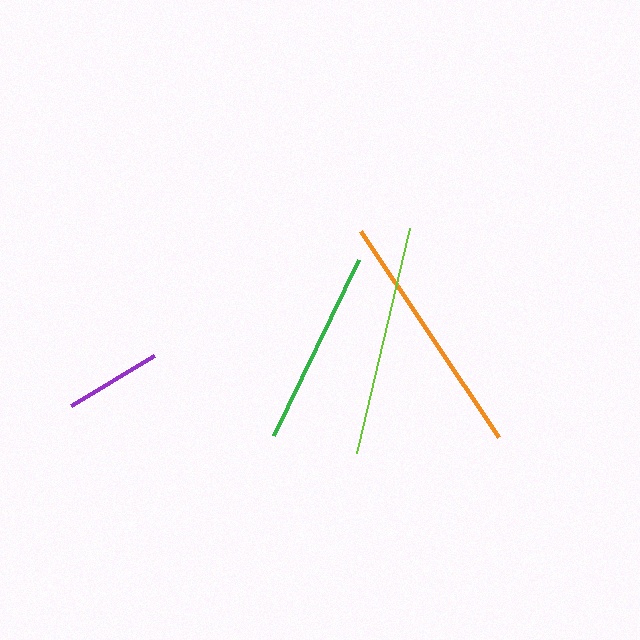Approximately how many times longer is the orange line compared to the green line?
The orange line is approximately 1.3 times the length of the green line.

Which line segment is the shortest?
The purple line is the shortest at approximately 97 pixels.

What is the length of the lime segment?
The lime segment is approximately 231 pixels long.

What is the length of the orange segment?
The orange segment is approximately 248 pixels long.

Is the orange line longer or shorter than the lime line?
The orange line is longer than the lime line.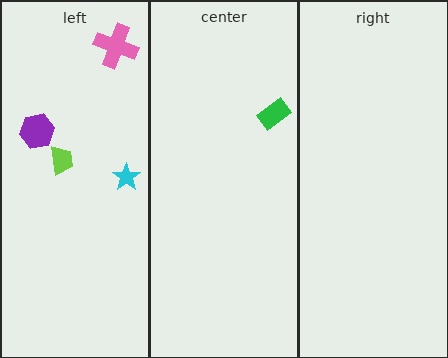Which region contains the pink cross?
The left region.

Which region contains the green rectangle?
The center region.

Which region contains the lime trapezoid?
The left region.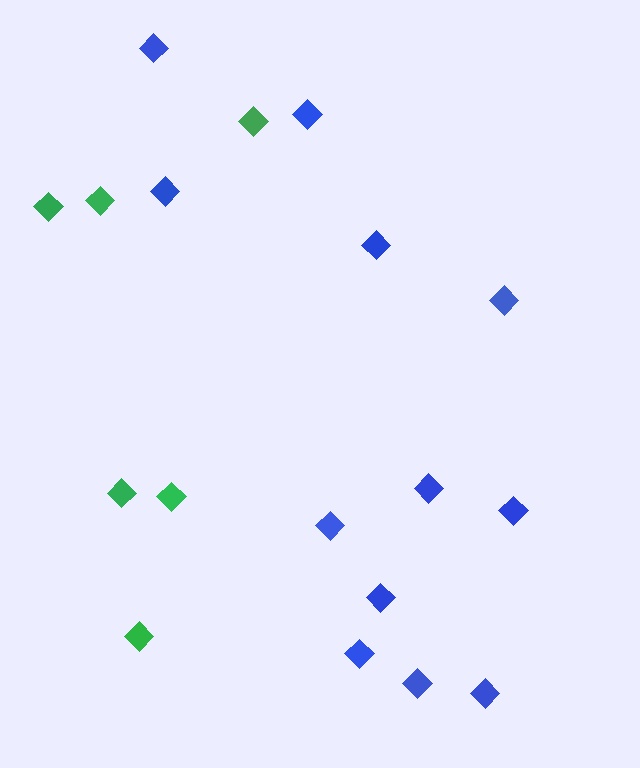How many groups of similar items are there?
There are 2 groups: one group of green diamonds (6) and one group of blue diamonds (12).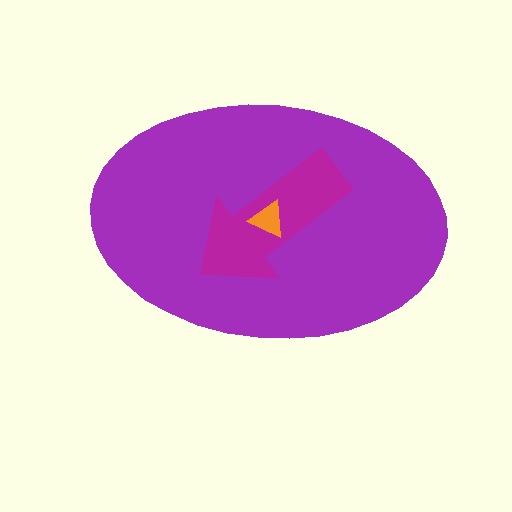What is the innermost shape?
The orange triangle.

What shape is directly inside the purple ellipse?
The magenta arrow.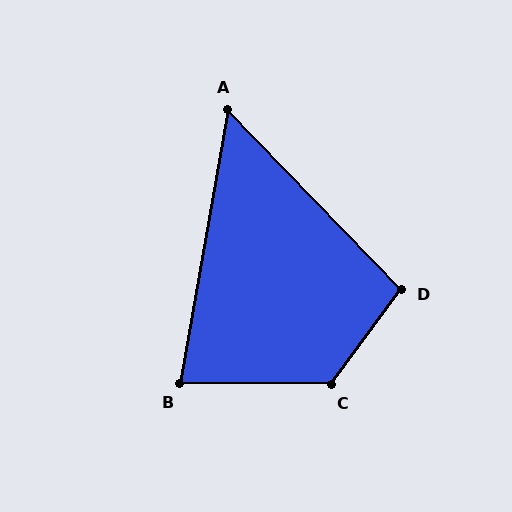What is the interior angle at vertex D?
Approximately 100 degrees (obtuse).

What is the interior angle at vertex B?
Approximately 80 degrees (acute).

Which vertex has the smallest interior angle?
A, at approximately 54 degrees.